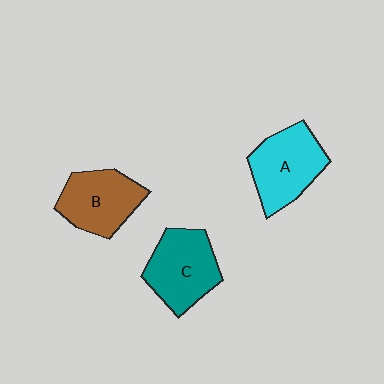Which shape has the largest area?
Shape C (teal).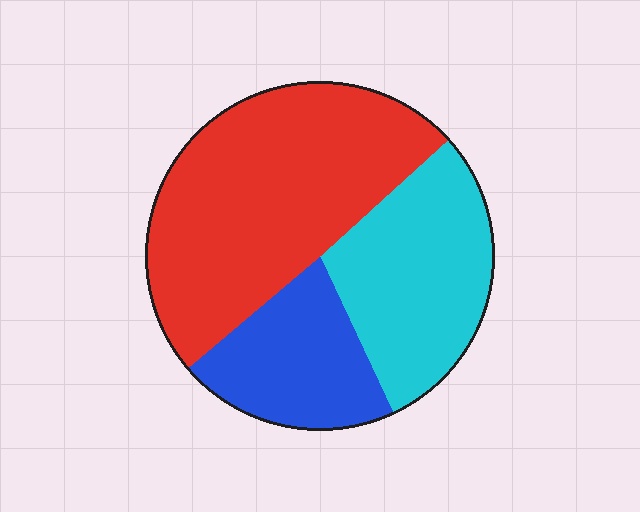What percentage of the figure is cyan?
Cyan takes up about one third (1/3) of the figure.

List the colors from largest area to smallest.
From largest to smallest: red, cyan, blue.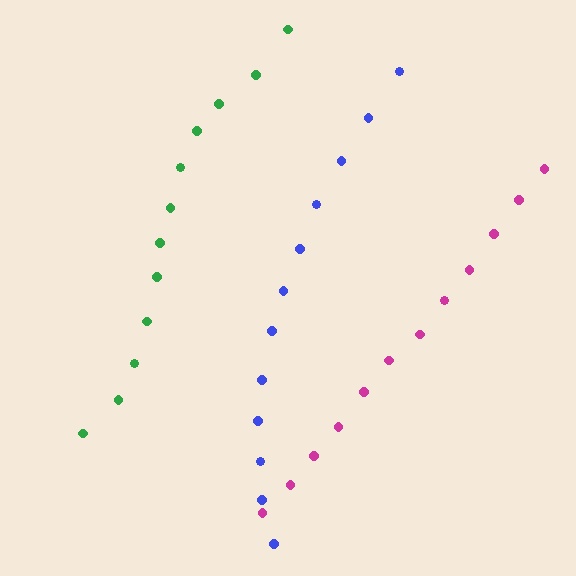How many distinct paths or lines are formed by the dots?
There are 3 distinct paths.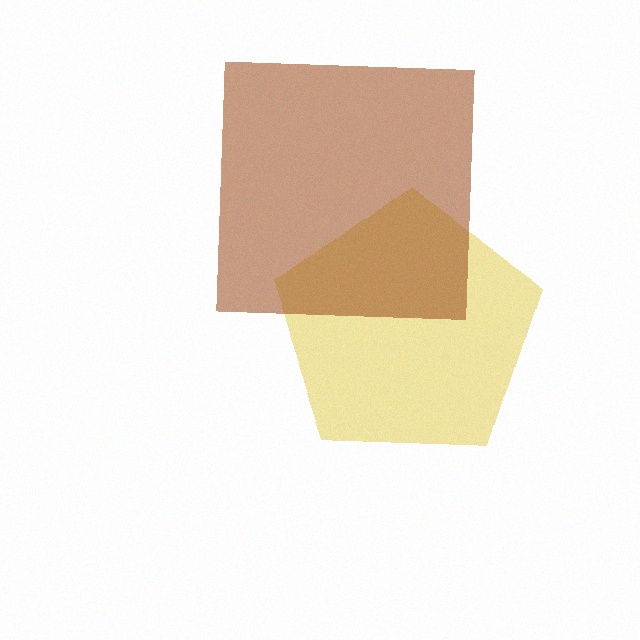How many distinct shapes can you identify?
There are 2 distinct shapes: a yellow pentagon, a brown square.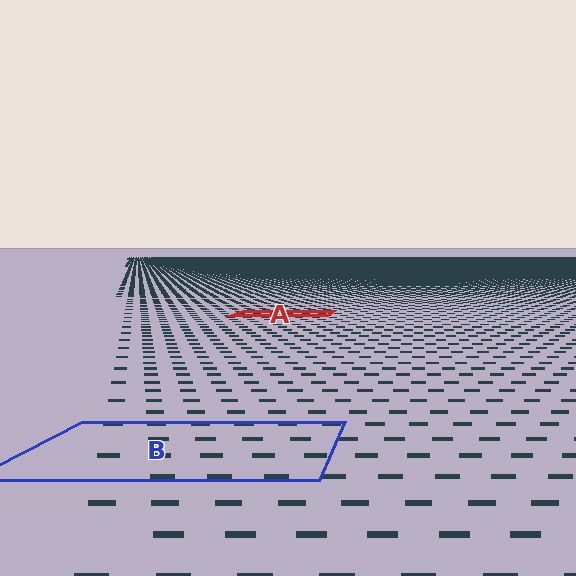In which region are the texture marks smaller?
The texture marks are smaller in region A, because it is farther away.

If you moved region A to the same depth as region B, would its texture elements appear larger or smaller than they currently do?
They would appear larger. At a closer depth, the same texture elements are projected at a bigger on-screen size.